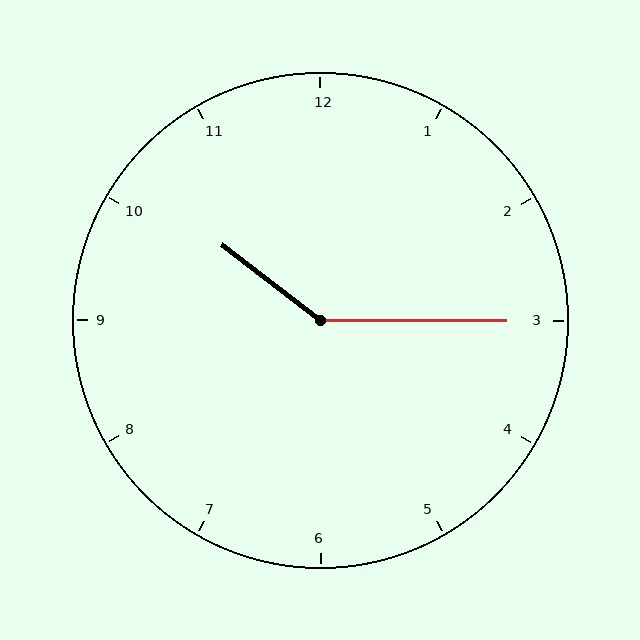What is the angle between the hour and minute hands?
Approximately 142 degrees.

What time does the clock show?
10:15.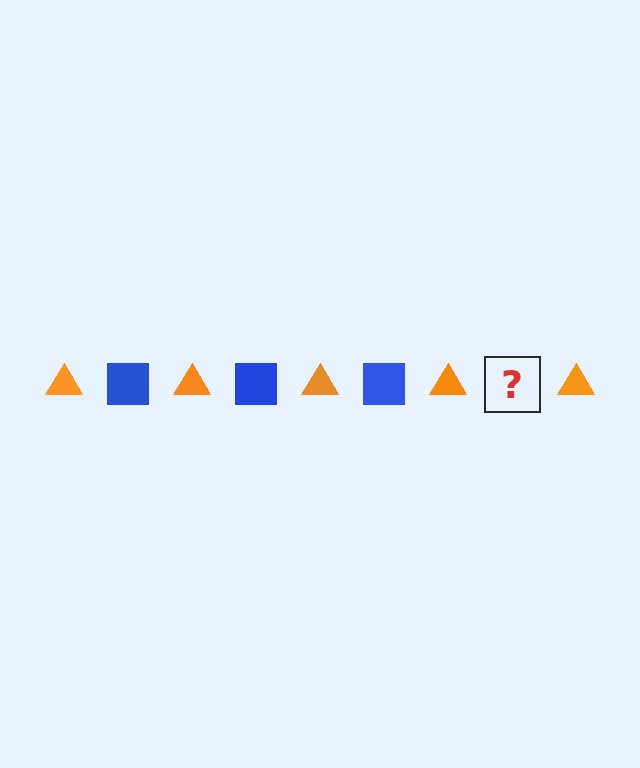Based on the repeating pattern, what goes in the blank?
The blank should be a blue square.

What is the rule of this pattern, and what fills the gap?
The rule is that the pattern alternates between orange triangle and blue square. The gap should be filled with a blue square.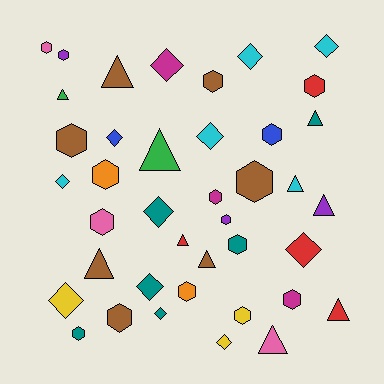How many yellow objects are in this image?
There are 3 yellow objects.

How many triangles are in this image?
There are 11 triangles.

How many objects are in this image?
There are 40 objects.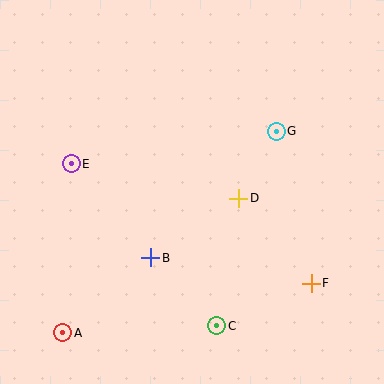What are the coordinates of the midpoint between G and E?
The midpoint between G and E is at (174, 148).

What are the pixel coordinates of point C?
Point C is at (217, 326).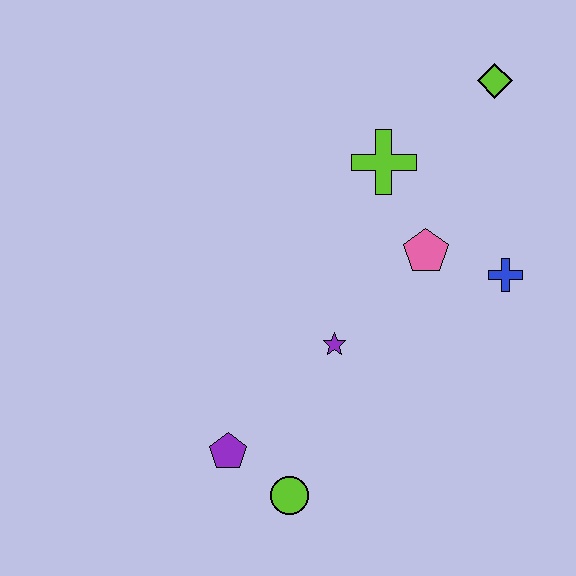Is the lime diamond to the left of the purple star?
No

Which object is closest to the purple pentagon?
The lime circle is closest to the purple pentagon.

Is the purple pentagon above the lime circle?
Yes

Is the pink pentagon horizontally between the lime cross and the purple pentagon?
No